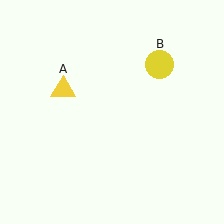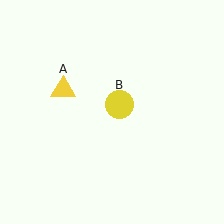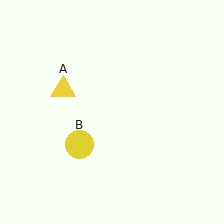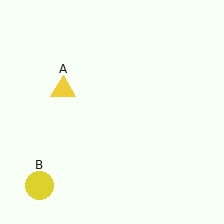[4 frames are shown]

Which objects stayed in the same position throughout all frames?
Yellow triangle (object A) remained stationary.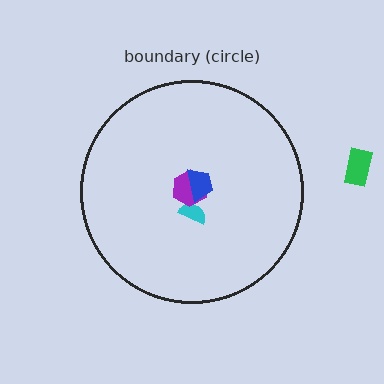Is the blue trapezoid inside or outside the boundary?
Inside.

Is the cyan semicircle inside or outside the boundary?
Inside.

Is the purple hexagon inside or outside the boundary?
Inside.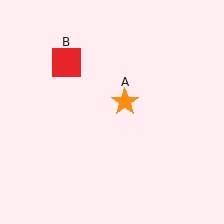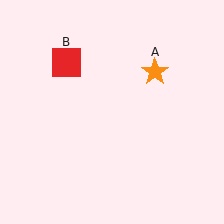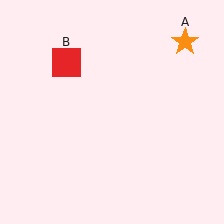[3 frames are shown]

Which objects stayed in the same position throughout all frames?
Red square (object B) remained stationary.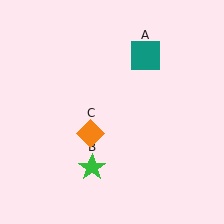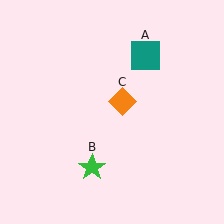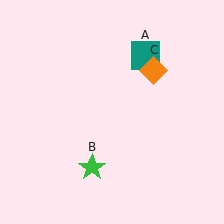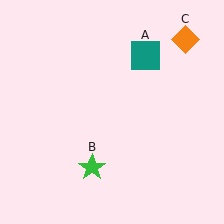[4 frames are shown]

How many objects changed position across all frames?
1 object changed position: orange diamond (object C).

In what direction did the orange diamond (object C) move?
The orange diamond (object C) moved up and to the right.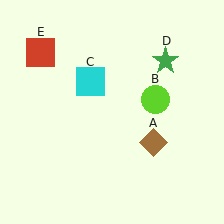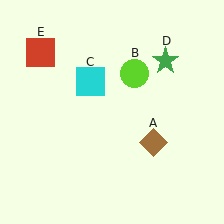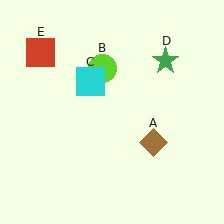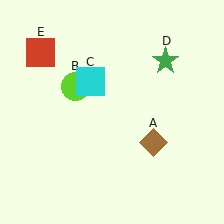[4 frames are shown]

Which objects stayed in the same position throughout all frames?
Brown diamond (object A) and cyan square (object C) and green star (object D) and red square (object E) remained stationary.